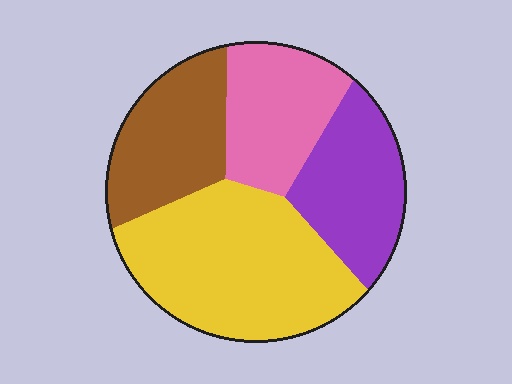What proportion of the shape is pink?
Pink takes up less than a quarter of the shape.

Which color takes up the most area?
Yellow, at roughly 40%.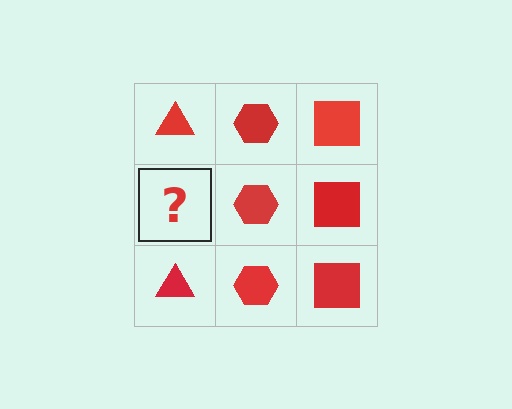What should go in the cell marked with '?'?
The missing cell should contain a red triangle.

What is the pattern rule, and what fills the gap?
The rule is that each column has a consistent shape. The gap should be filled with a red triangle.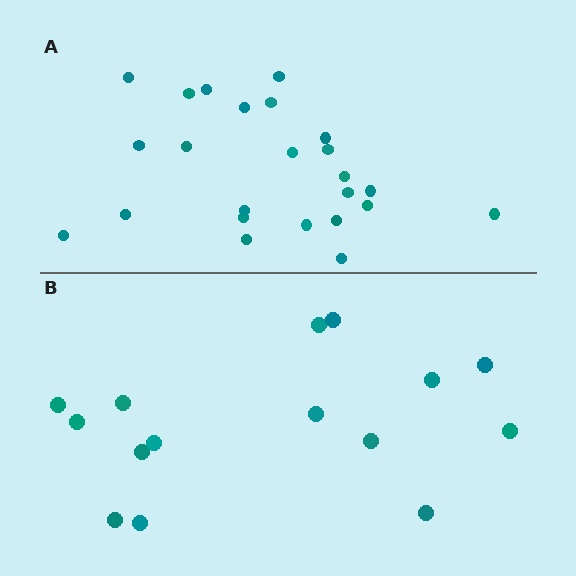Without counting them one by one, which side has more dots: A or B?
Region A (the top region) has more dots.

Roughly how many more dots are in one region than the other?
Region A has roughly 8 or so more dots than region B.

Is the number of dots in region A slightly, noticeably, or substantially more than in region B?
Region A has substantially more. The ratio is roughly 1.6 to 1.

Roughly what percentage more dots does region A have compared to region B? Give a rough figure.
About 60% more.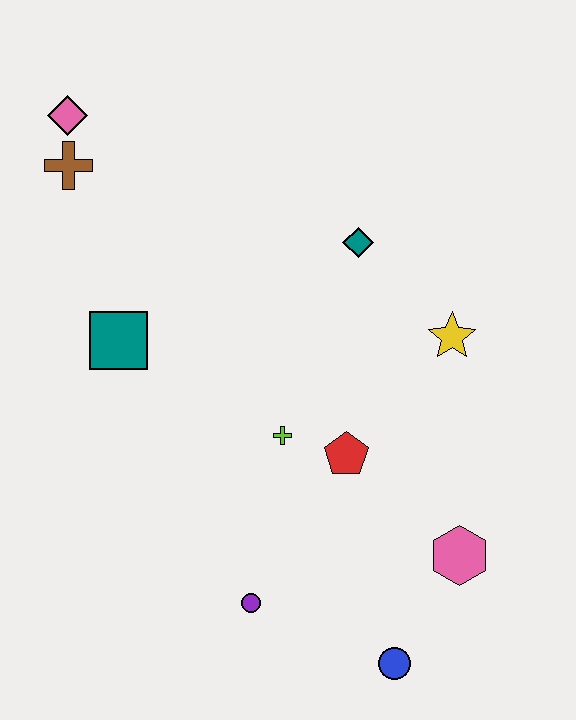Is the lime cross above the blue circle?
Yes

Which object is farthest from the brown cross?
The blue circle is farthest from the brown cross.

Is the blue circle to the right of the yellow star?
No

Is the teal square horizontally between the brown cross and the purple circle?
Yes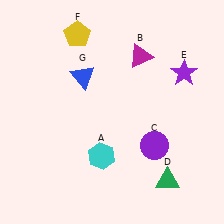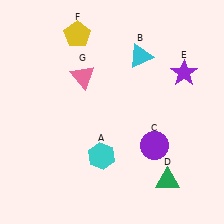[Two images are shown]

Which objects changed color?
B changed from magenta to cyan. G changed from blue to pink.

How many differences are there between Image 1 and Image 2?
There are 2 differences between the two images.